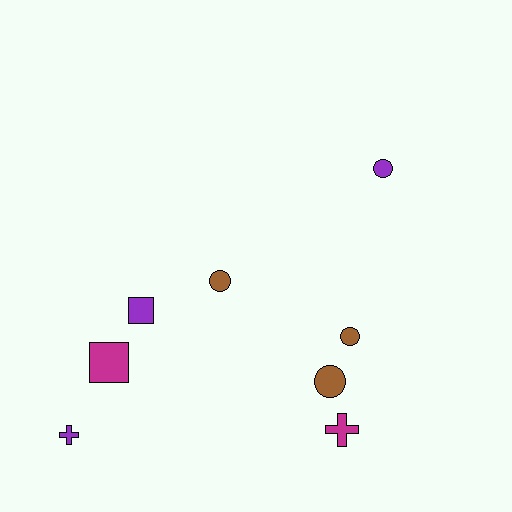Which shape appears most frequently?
Circle, with 4 objects.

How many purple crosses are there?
There is 1 purple cross.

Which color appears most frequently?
Purple, with 3 objects.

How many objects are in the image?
There are 8 objects.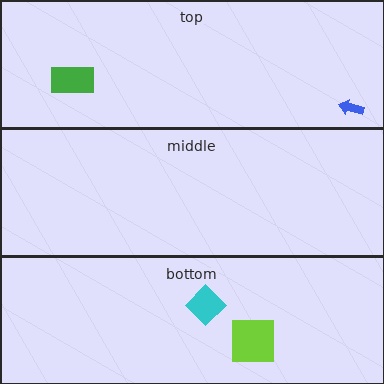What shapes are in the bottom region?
The cyan diamond, the lime square.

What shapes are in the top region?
The blue arrow, the green rectangle.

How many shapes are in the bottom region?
2.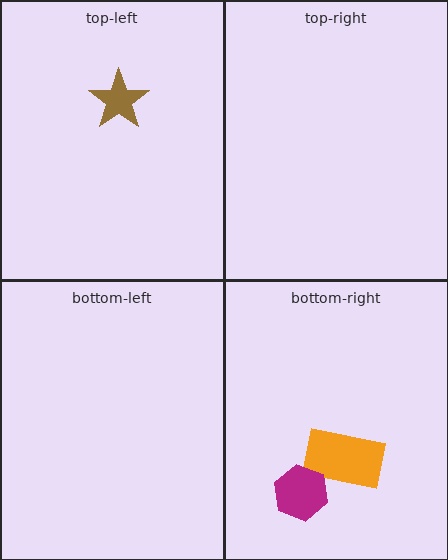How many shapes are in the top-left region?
1.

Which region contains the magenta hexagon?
The bottom-right region.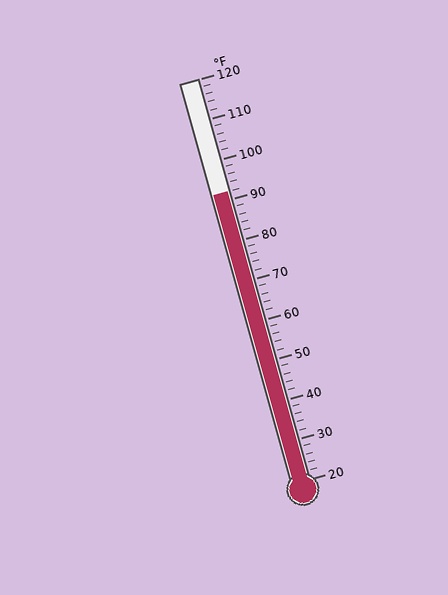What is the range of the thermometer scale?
The thermometer scale ranges from 20°F to 120°F.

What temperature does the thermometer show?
The thermometer shows approximately 92°F.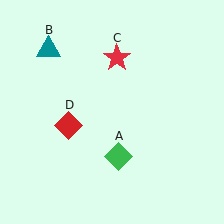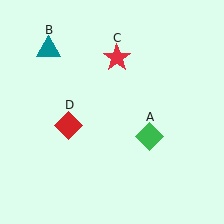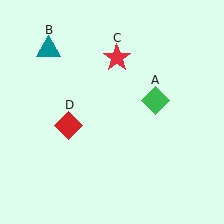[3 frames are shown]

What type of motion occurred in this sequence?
The green diamond (object A) rotated counterclockwise around the center of the scene.